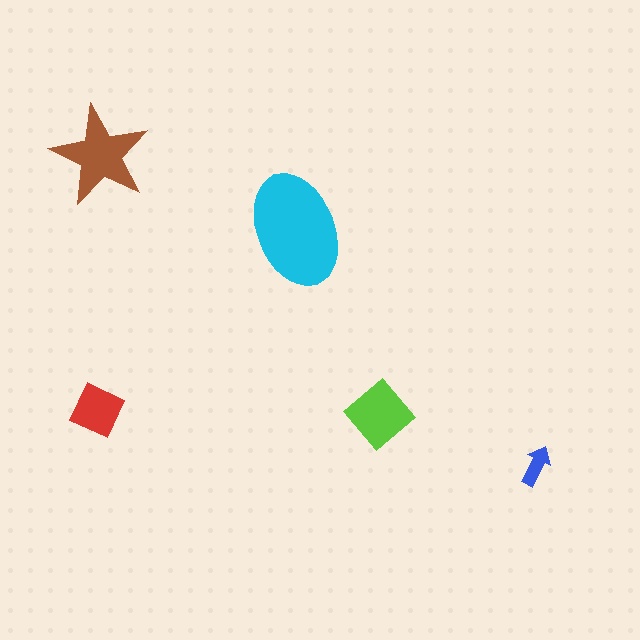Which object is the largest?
The cyan ellipse.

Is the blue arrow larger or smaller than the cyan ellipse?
Smaller.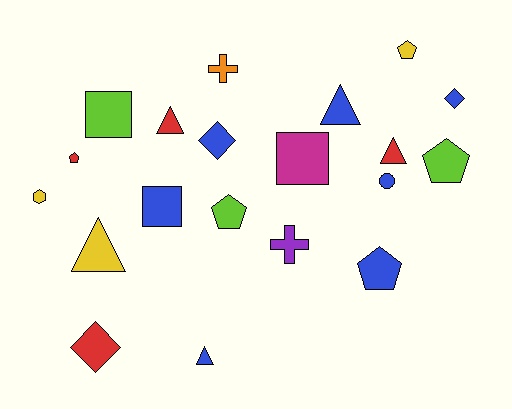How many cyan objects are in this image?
There are no cyan objects.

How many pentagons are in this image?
There are 5 pentagons.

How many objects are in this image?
There are 20 objects.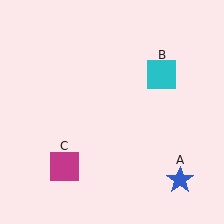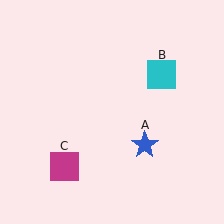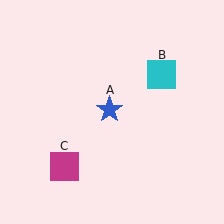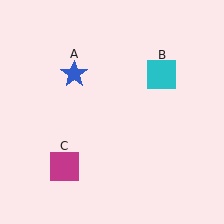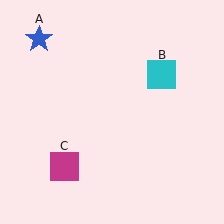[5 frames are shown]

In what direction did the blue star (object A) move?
The blue star (object A) moved up and to the left.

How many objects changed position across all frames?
1 object changed position: blue star (object A).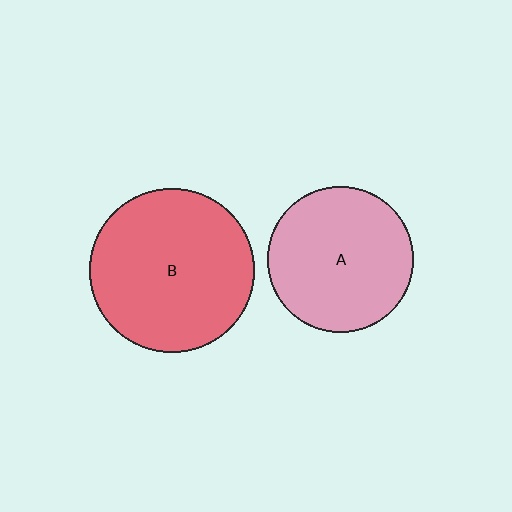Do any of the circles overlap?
No, none of the circles overlap.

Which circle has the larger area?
Circle B (red).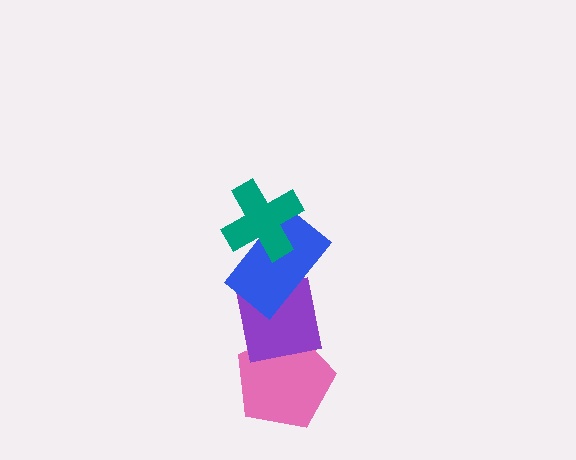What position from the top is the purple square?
The purple square is 3rd from the top.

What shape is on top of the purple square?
The blue rectangle is on top of the purple square.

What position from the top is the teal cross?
The teal cross is 1st from the top.